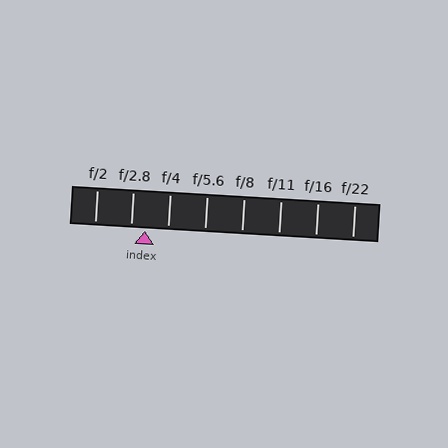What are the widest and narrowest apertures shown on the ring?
The widest aperture shown is f/2 and the narrowest is f/22.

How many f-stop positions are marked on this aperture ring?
There are 8 f-stop positions marked.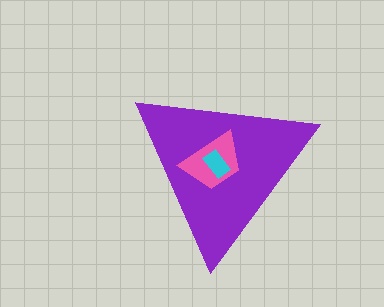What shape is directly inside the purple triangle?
The pink trapezoid.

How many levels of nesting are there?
3.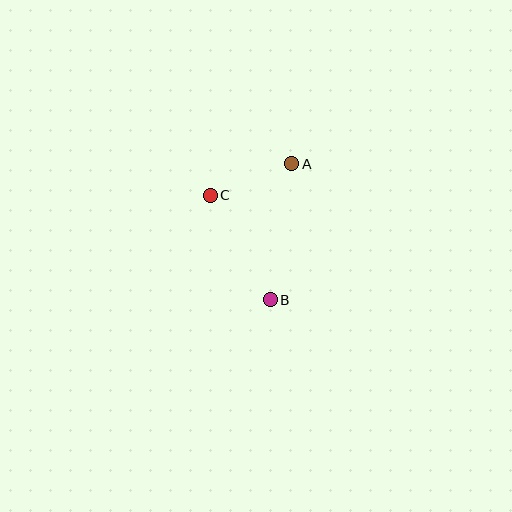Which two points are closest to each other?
Points A and C are closest to each other.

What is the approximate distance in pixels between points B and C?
The distance between B and C is approximately 121 pixels.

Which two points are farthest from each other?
Points A and B are farthest from each other.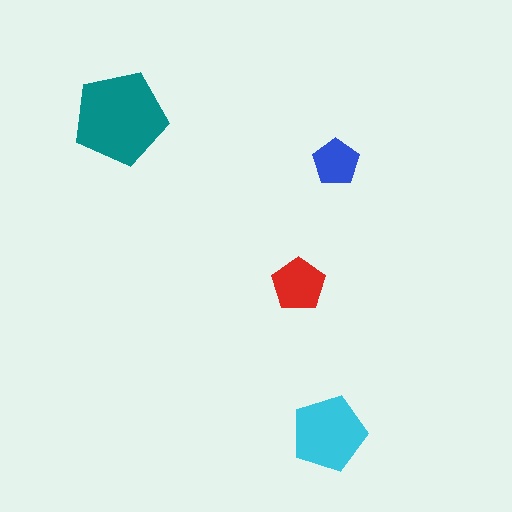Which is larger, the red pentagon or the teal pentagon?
The teal one.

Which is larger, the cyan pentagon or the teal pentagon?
The teal one.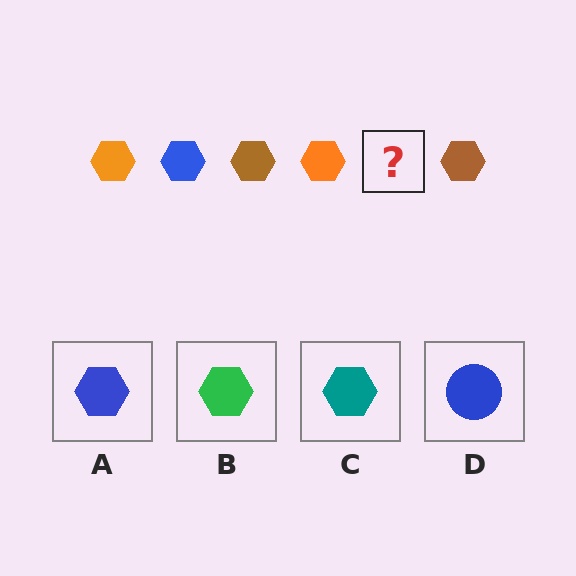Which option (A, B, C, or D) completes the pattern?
A.